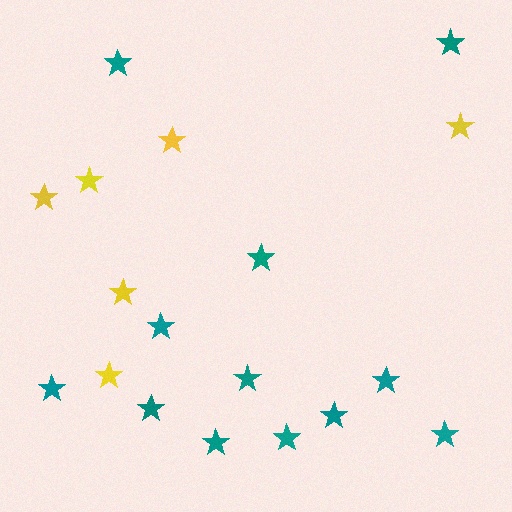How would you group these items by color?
There are 2 groups: one group of yellow stars (6) and one group of teal stars (12).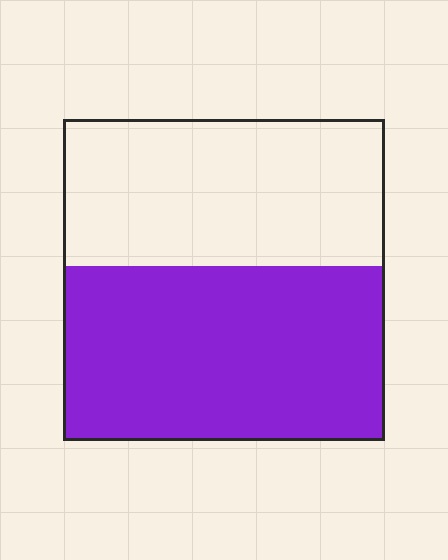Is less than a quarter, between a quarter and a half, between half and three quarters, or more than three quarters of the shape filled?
Between half and three quarters.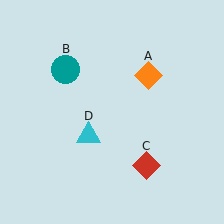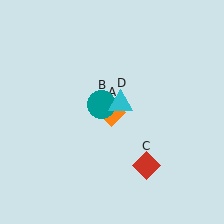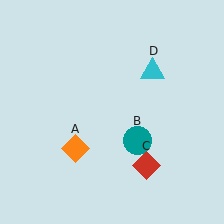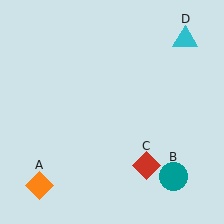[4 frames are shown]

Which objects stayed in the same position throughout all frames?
Red diamond (object C) remained stationary.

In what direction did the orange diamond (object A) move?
The orange diamond (object A) moved down and to the left.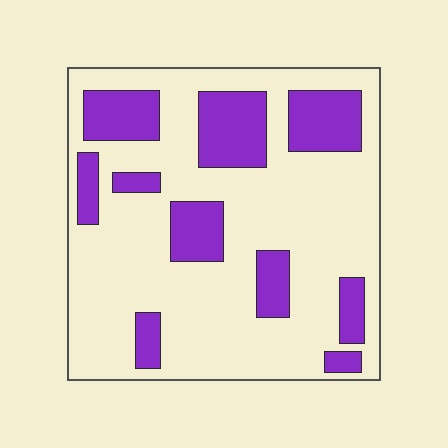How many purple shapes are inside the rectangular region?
10.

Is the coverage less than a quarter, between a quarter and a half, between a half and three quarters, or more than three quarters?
Between a quarter and a half.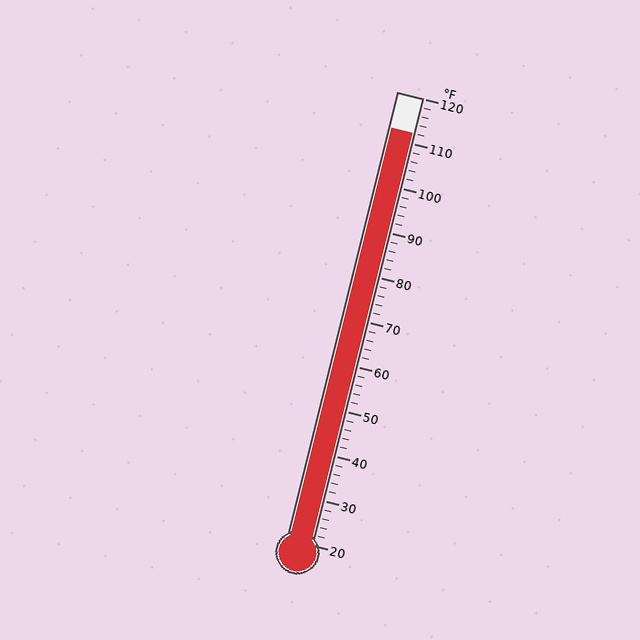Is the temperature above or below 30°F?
The temperature is above 30°F.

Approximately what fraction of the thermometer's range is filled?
The thermometer is filled to approximately 90% of its range.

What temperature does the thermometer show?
The thermometer shows approximately 112°F.